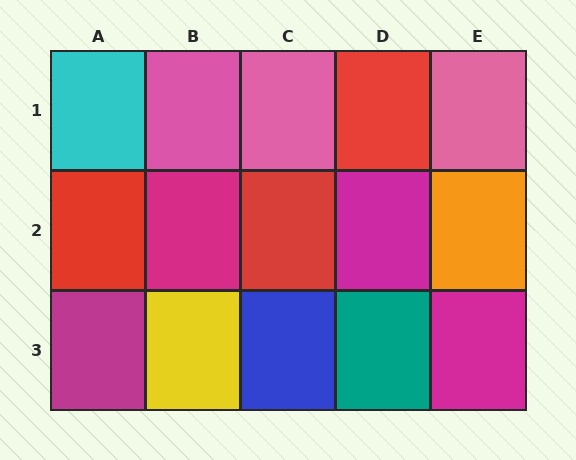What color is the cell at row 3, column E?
Magenta.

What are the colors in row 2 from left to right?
Red, magenta, red, magenta, orange.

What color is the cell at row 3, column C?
Blue.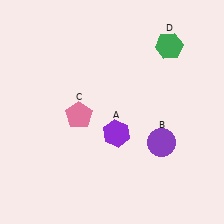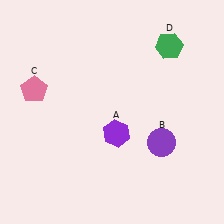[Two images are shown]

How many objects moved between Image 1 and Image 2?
1 object moved between the two images.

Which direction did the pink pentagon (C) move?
The pink pentagon (C) moved left.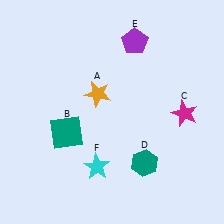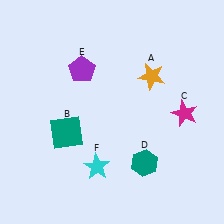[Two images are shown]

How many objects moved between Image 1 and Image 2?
2 objects moved between the two images.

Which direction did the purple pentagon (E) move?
The purple pentagon (E) moved left.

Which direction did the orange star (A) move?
The orange star (A) moved right.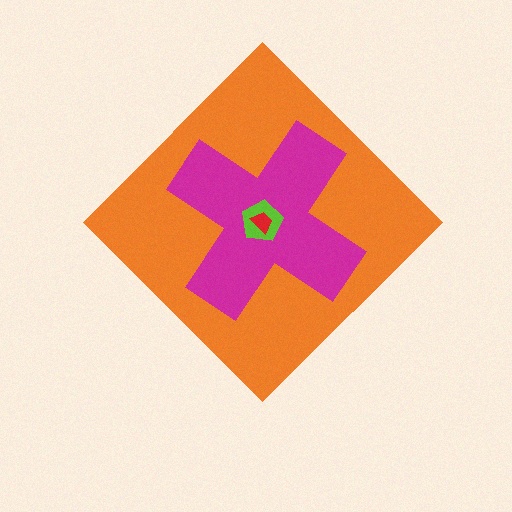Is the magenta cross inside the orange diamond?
Yes.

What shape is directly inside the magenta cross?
The lime pentagon.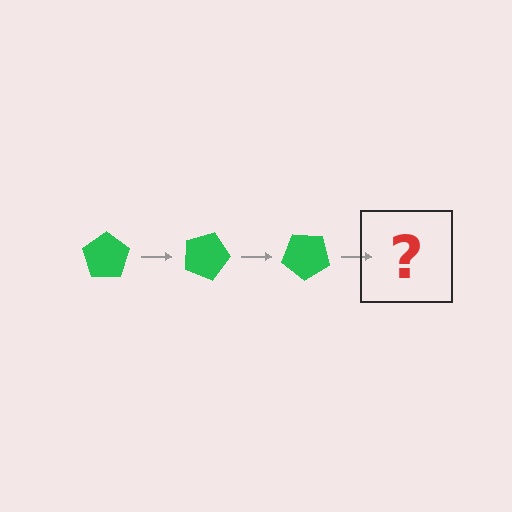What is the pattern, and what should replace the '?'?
The pattern is that the pentagon rotates 20 degrees each step. The '?' should be a green pentagon rotated 60 degrees.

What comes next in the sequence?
The next element should be a green pentagon rotated 60 degrees.